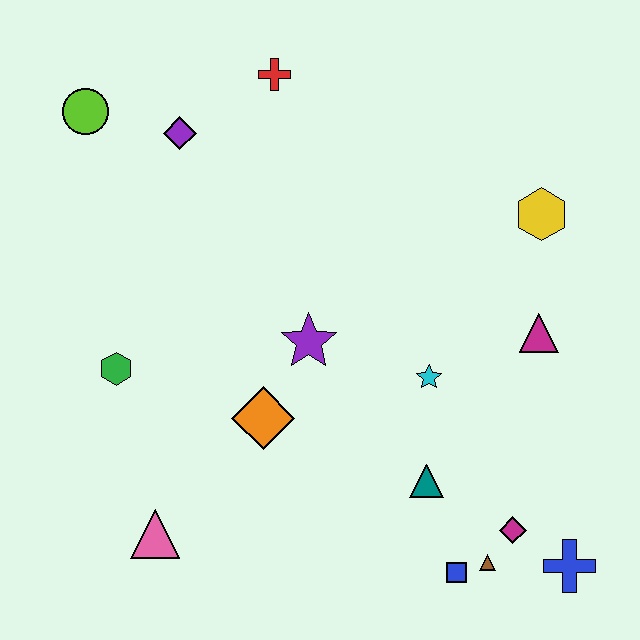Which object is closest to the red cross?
The purple diamond is closest to the red cross.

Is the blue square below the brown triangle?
Yes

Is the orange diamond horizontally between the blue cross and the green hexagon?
Yes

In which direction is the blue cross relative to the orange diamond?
The blue cross is to the right of the orange diamond.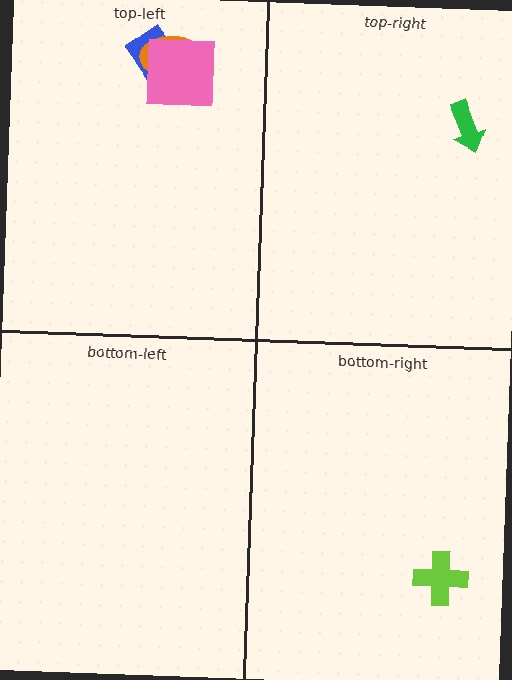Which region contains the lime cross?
The bottom-right region.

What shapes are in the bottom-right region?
The lime cross.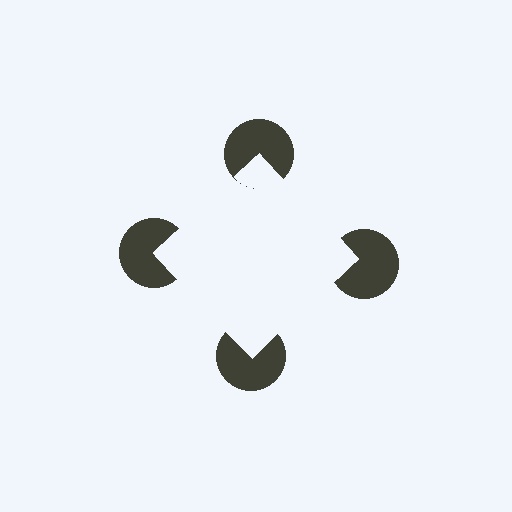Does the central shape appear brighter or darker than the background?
It typically appears slightly brighter than the background, even though no actual brightness change is drawn.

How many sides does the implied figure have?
4 sides.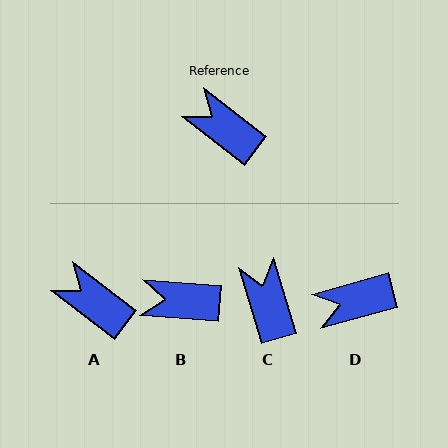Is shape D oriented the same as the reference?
No, it is off by about 53 degrees.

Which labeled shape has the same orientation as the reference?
A.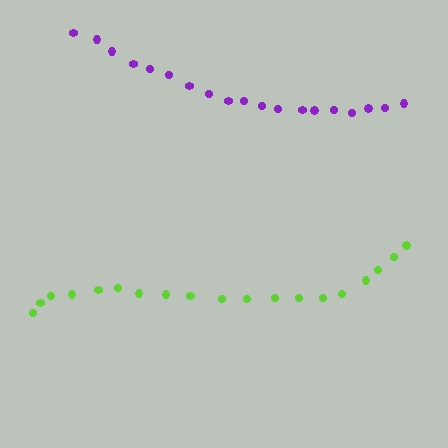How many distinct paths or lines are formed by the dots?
There are 2 distinct paths.